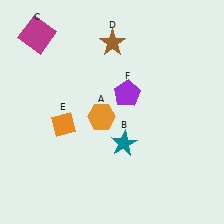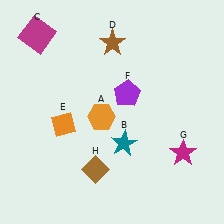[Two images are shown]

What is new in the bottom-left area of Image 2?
A brown diamond (H) was added in the bottom-left area of Image 2.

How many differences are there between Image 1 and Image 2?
There are 2 differences between the two images.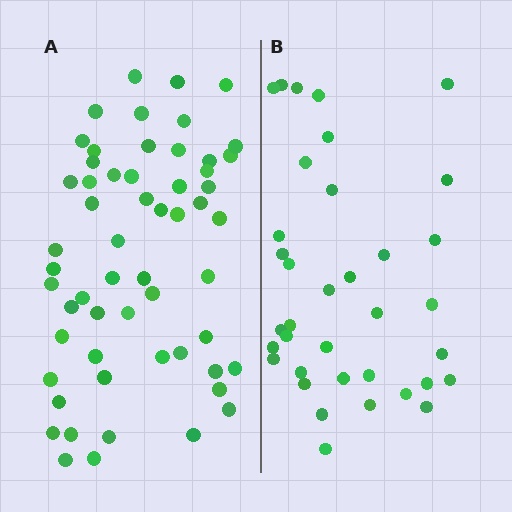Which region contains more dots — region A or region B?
Region A (the left region) has more dots.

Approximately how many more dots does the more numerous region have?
Region A has approximately 20 more dots than region B.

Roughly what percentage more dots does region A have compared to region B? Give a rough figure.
About 60% more.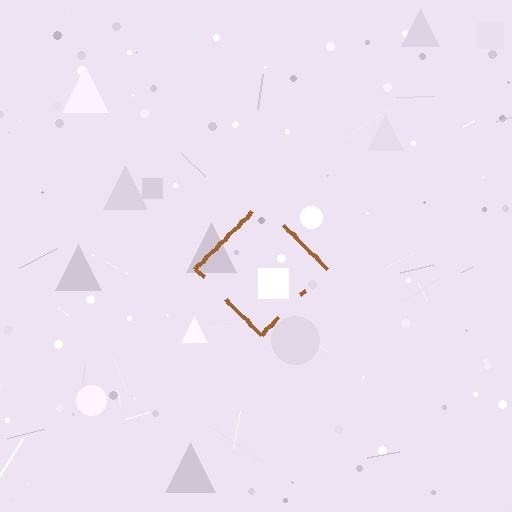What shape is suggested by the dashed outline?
The dashed outline suggests a diamond.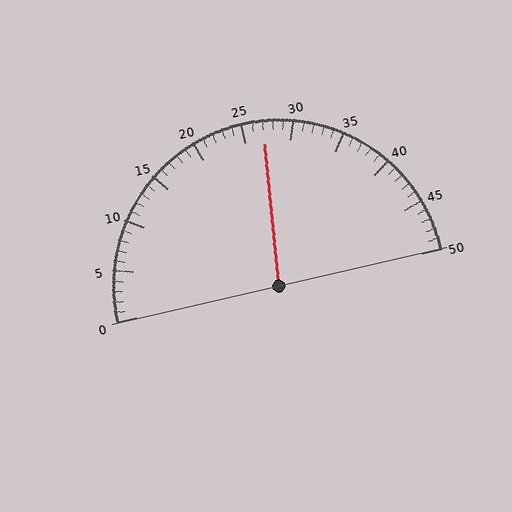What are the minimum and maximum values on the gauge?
The gauge ranges from 0 to 50.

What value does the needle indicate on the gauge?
The needle indicates approximately 27.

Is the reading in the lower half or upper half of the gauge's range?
The reading is in the upper half of the range (0 to 50).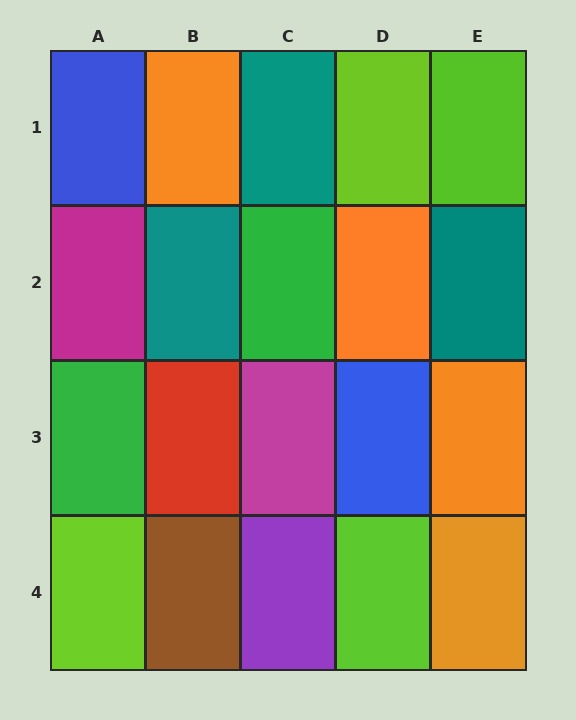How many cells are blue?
2 cells are blue.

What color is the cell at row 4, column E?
Orange.